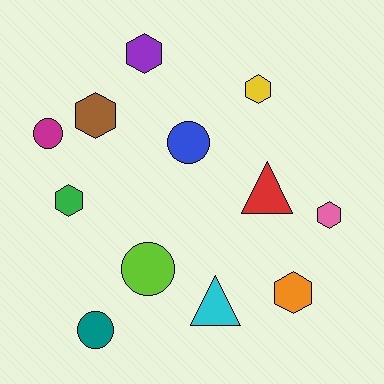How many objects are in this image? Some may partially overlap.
There are 12 objects.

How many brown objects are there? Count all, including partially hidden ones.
There is 1 brown object.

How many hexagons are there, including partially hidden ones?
There are 6 hexagons.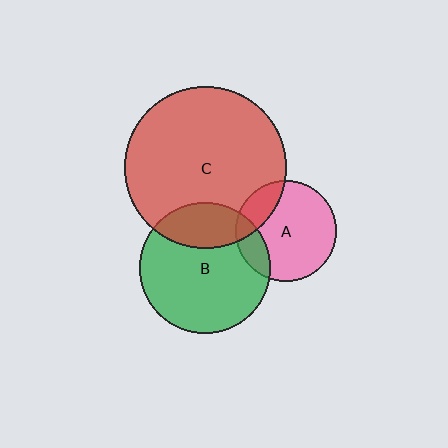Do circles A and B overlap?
Yes.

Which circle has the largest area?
Circle C (red).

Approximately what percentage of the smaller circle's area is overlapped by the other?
Approximately 15%.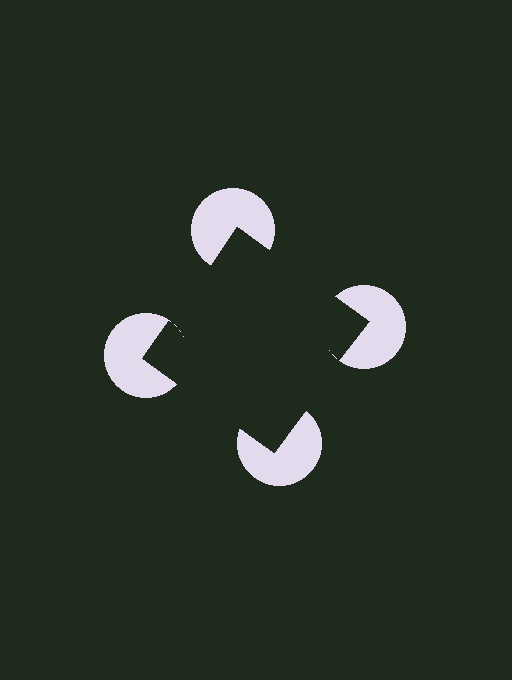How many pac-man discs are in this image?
There are 4 — one at each vertex of the illusory square.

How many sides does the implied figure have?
4 sides.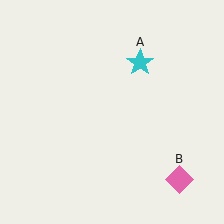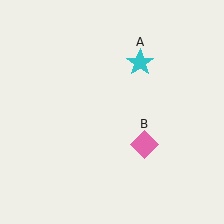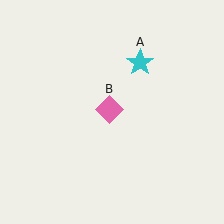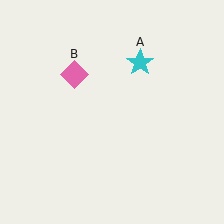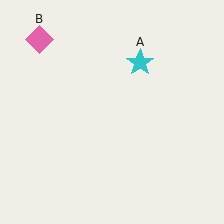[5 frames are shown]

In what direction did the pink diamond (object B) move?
The pink diamond (object B) moved up and to the left.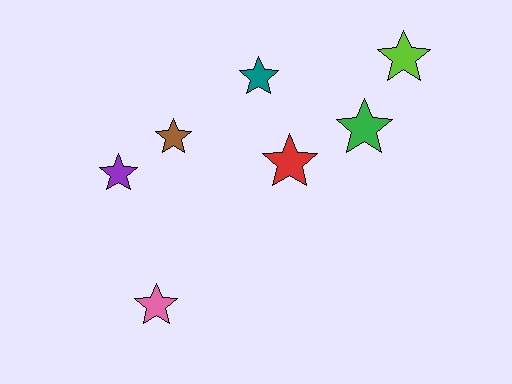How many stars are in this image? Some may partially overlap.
There are 7 stars.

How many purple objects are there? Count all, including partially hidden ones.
There is 1 purple object.